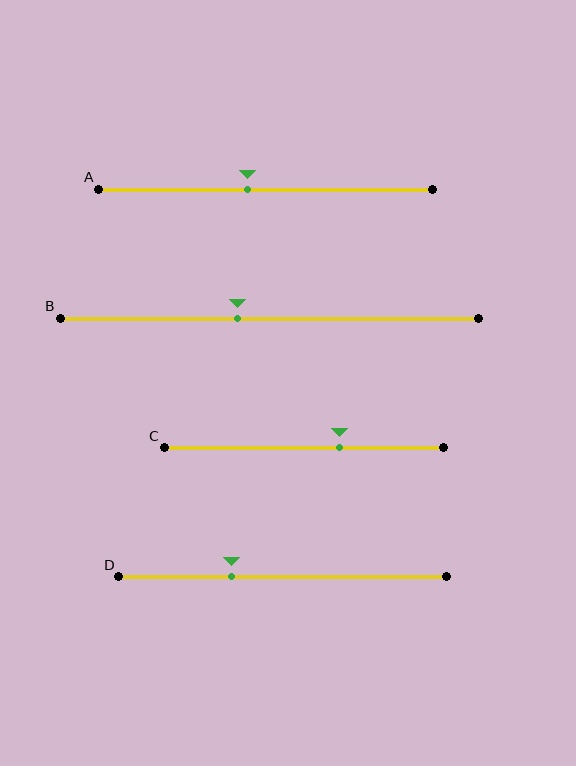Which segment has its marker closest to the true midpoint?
Segment A has its marker closest to the true midpoint.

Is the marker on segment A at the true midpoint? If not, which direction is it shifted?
No, the marker on segment A is shifted to the left by about 5% of the segment length.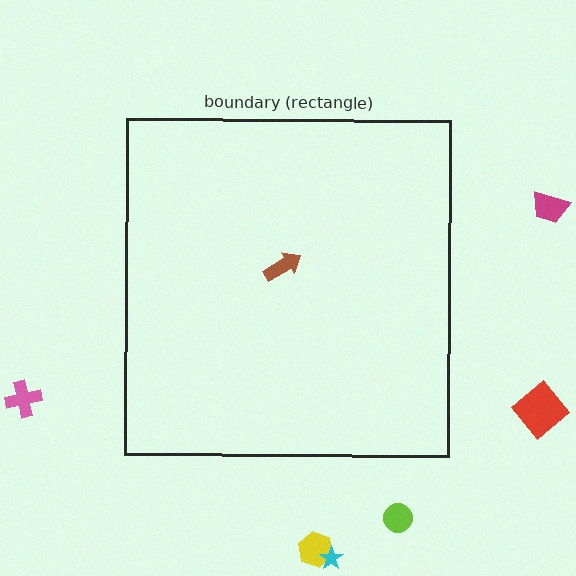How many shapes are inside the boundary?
1 inside, 6 outside.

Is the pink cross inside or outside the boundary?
Outside.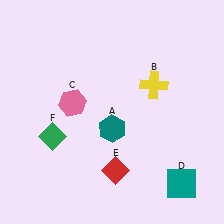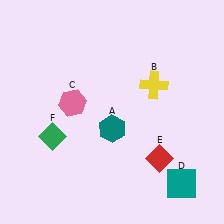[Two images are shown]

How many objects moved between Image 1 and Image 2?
1 object moved between the two images.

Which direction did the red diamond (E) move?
The red diamond (E) moved right.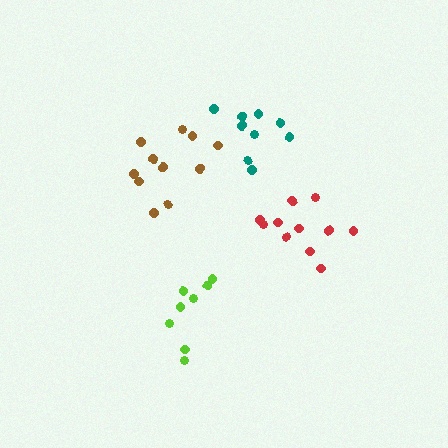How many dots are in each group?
Group 1: 9 dots, Group 2: 11 dots, Group 3: 8 dots, Group 4: 11 dots (39 total).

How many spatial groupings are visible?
There are 4 spatial groupings.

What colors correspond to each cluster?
The clusters are colored: teal, brown, lime, red.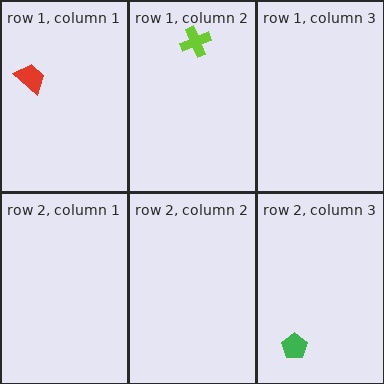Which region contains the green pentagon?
The row 2, column 3 region.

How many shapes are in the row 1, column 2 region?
1.